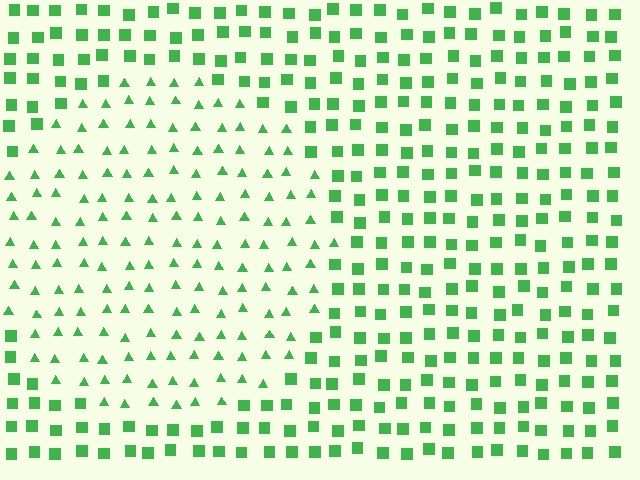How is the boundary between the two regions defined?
The boundary is defined by a change in element shape: triangles inside vs. squares outside. All elements share the same color and spacing.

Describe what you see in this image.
The image is filled with small green elements arranged in a uniform grid. A circle-shaped region contains triangles, while the surrounding area contains squares. The boundary is defined purely by the change in element shape.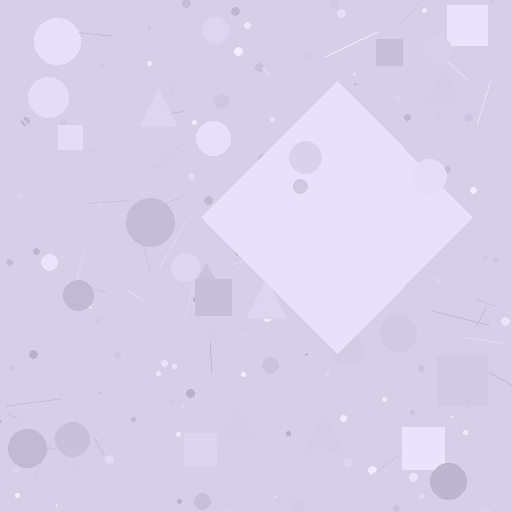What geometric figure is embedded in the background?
A diamond is embedded in the background.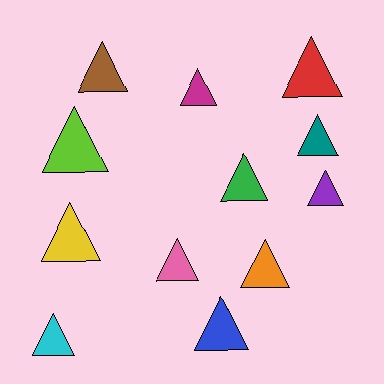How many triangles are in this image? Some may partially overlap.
There are 12 triangles.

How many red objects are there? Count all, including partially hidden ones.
There is 1 red object.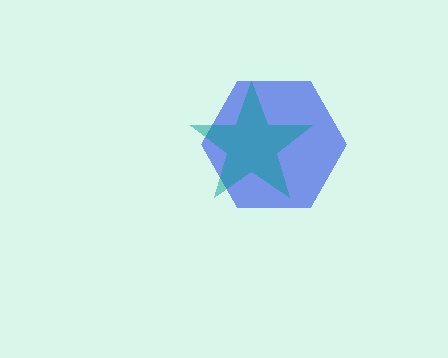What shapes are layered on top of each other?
The layered shapes are: a blue hexagon, a teal star.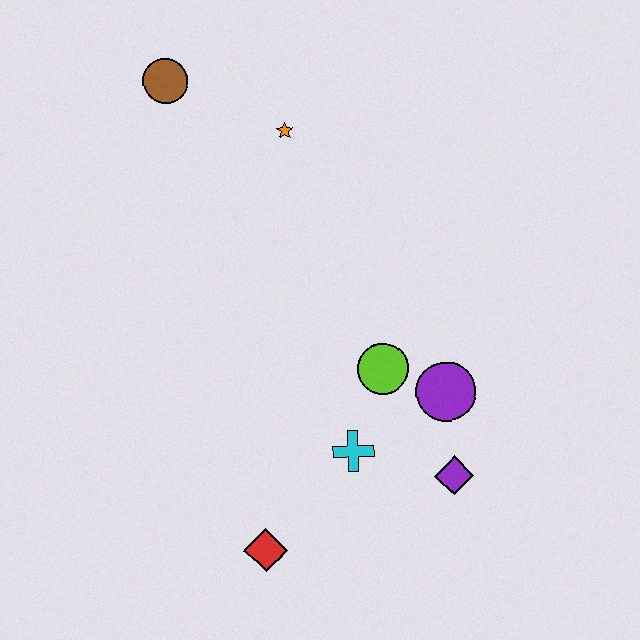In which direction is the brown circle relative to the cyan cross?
The brown circle is above the cyan cross.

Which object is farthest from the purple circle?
The brown circle is farthest from the purple circle.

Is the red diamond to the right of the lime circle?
No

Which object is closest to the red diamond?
The cyan cross is closest to the red diamond.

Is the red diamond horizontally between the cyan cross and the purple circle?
No